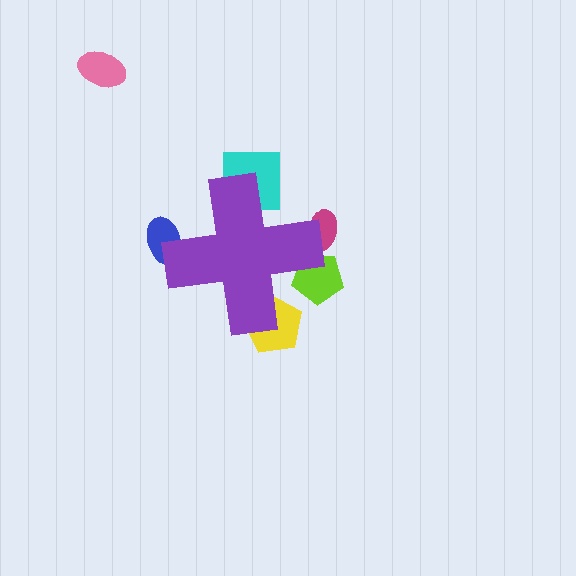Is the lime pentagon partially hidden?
Yes, the lime pentagon is partially hidden behind the purple cross.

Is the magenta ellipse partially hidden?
Yes, the magenta ellipse is partially hidden behind the purple cross.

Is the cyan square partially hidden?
Yes, the cyan square is partially hidden behind the purple cross.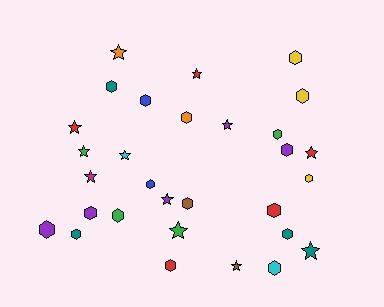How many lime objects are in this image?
There are no lime objects.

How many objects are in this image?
There are 30 objects.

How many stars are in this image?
There are 12 stars.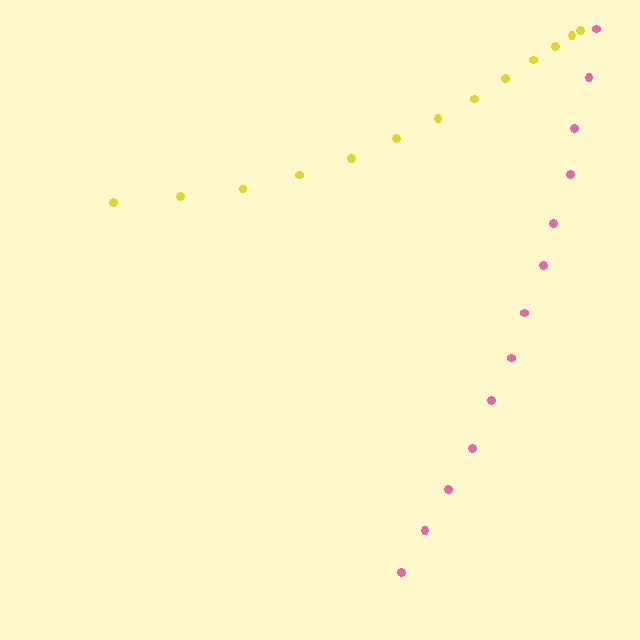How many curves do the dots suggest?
There are 2 distinct paths.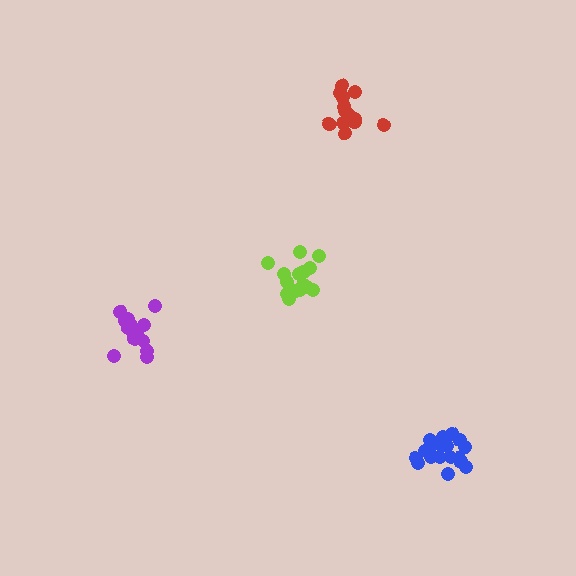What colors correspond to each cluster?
The clusters are colored: lime, blue, red, purple.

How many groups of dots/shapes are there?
There are 4 groups.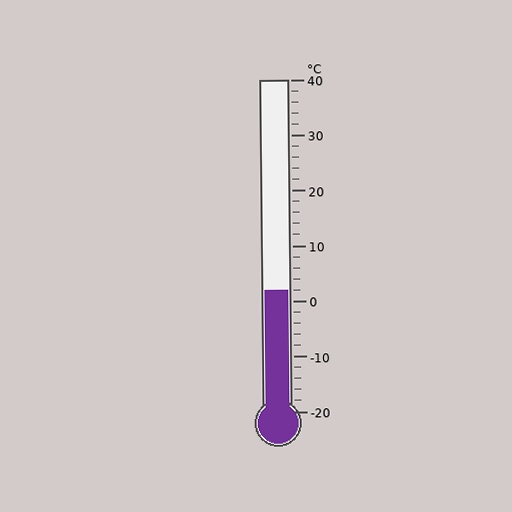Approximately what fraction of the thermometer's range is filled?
The thermometer is filled to approximately 35% of its range.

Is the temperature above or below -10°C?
The temperature is above -10°C.